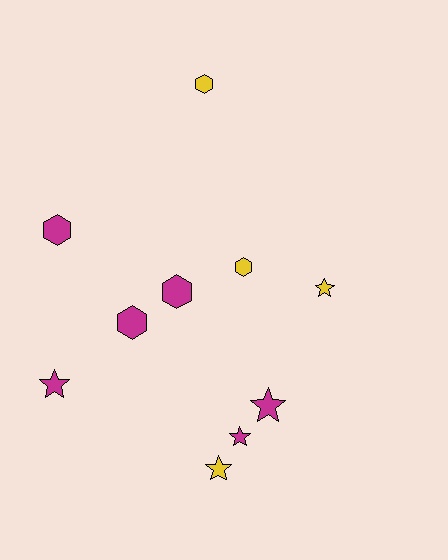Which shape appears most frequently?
Hexagon, with 5 objects.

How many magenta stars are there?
There are 3 magenta stars.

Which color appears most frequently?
Magenta, with 6 objects.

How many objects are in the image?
There are 10 objects.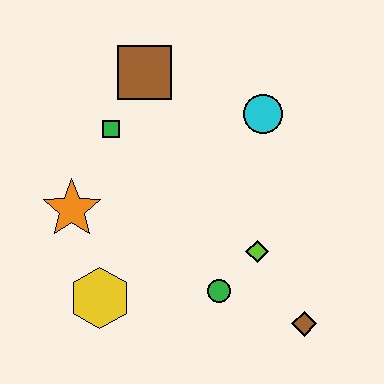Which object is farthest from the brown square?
The brown diamond is farthest from the brown square.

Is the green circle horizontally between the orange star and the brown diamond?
Yes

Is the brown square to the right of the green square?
Yes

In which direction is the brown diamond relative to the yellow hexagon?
The brown diamond is to the right of the yellow hexagon.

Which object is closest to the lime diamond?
The green circle is closest to the lime diamond.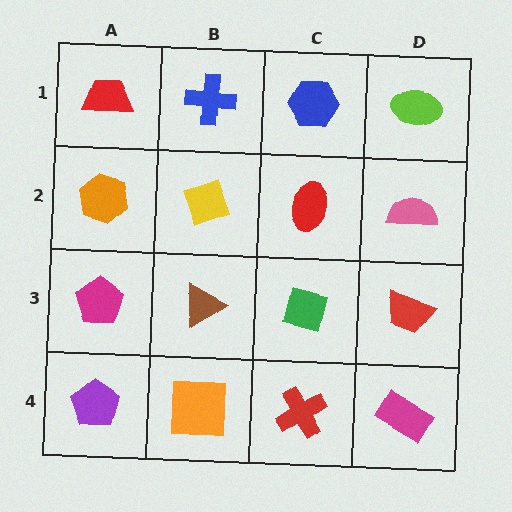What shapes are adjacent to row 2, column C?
A blue hexagon (row 1, column C), a green square (row 3, column C), a yellow diamond (row 2, column B), a pink semicircle (row 2, column D).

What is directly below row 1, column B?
A yellow diamond.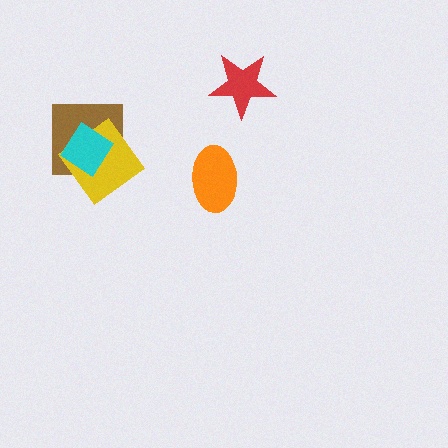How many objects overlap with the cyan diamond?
2 objects overlap with the cyan diamond.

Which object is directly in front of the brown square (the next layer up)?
The yellow diamond is directly in front of the brown square.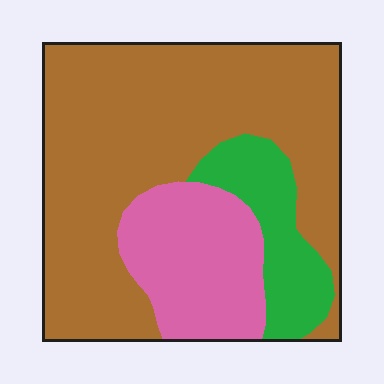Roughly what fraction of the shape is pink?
Pink takes up about one fifth (1/5) of the shape.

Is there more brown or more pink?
Brown.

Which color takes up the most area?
Brown, at roughly 65%.